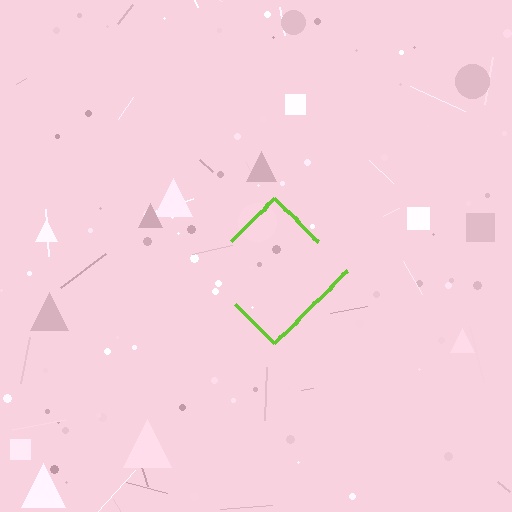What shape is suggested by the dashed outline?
The dashed outline suggests a diamond.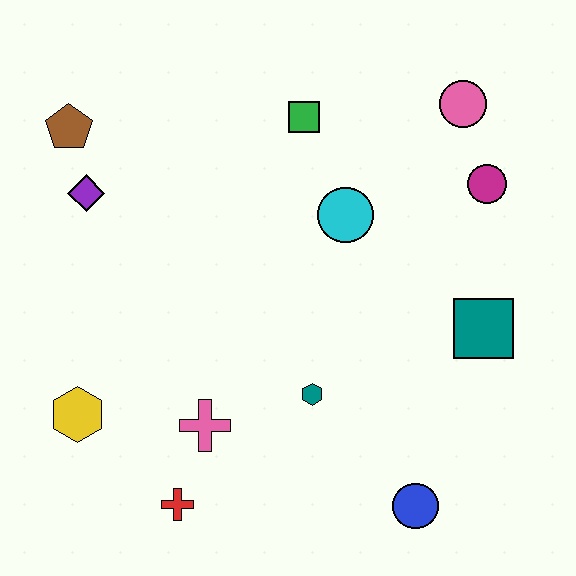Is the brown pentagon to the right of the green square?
No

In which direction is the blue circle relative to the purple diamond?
The blue circle is to the right of the purple diamond.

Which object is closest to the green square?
The cyan circle is closest to the green square.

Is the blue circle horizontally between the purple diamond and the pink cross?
No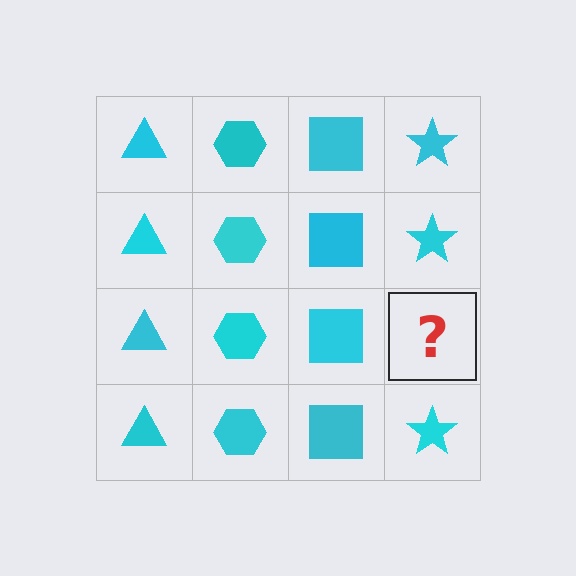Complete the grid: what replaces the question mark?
The question mark should be replaced with a cyan star.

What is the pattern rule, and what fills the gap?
The rule is that each column has a consistent shape. The gap should be filled with a cyan star.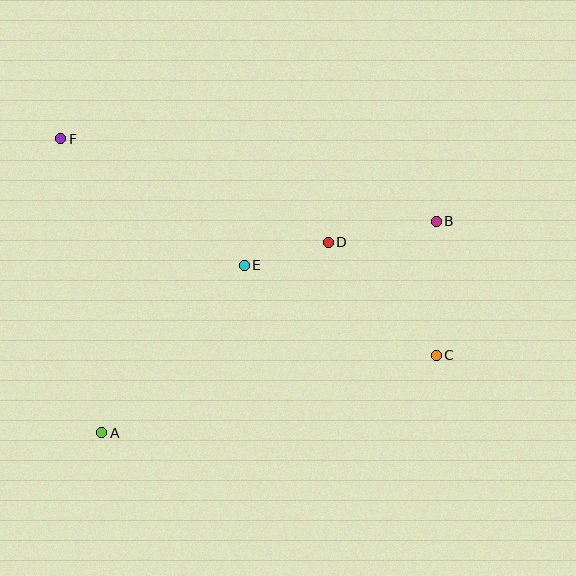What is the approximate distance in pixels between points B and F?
The distance between B and F is approximately 385 pixels.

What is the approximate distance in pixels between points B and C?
The distance between B and C is approximately 134 pixels.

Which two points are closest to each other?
Points D and E are closest to each other.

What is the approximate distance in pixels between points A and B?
The distance between A and B is approximately 396 pixels.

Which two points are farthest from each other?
Points C and F are farthest from each other.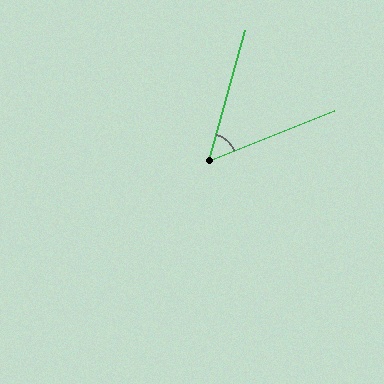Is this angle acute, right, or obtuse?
It is acute.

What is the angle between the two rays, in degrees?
Approximately 52 degrees.